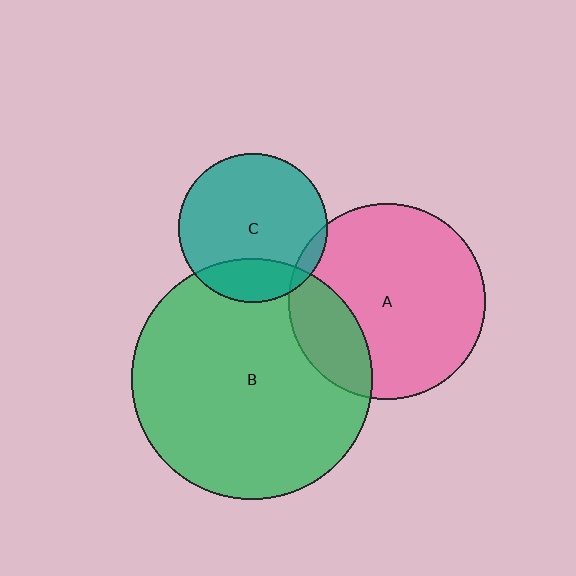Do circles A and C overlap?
Yes.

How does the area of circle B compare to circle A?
Approximately 1.5 times.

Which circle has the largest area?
Circle B (green).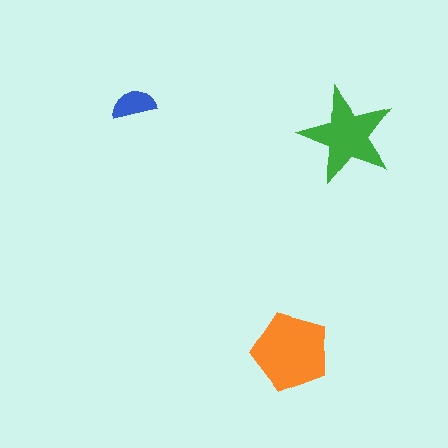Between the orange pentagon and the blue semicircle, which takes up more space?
The orange pentagon.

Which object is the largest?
The orange pentagon.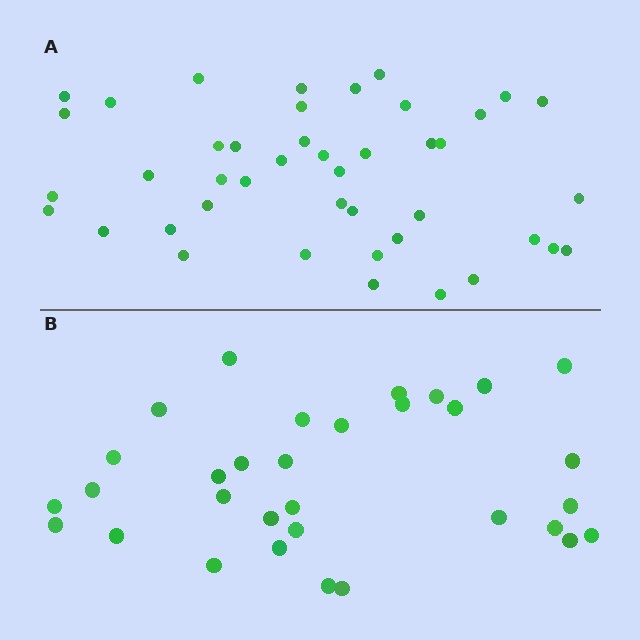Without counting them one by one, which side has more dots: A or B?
Region A (the top region) has more dots.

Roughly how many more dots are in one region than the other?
Region A has roughly 12 or so more dots than region B.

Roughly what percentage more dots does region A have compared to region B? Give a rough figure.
About 35% more.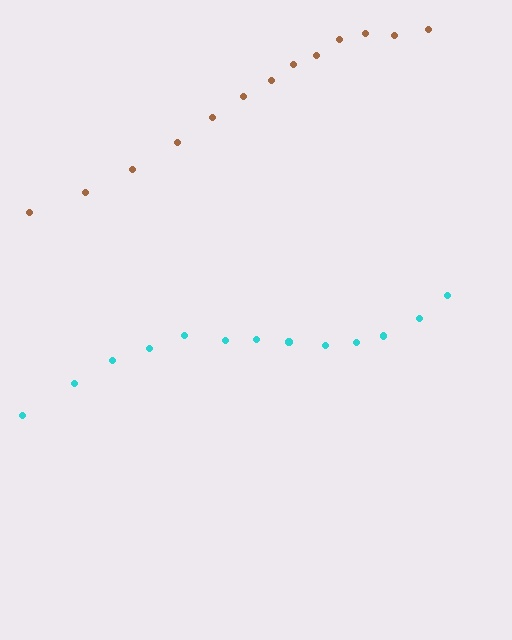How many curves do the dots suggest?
There are 2 distinct paths.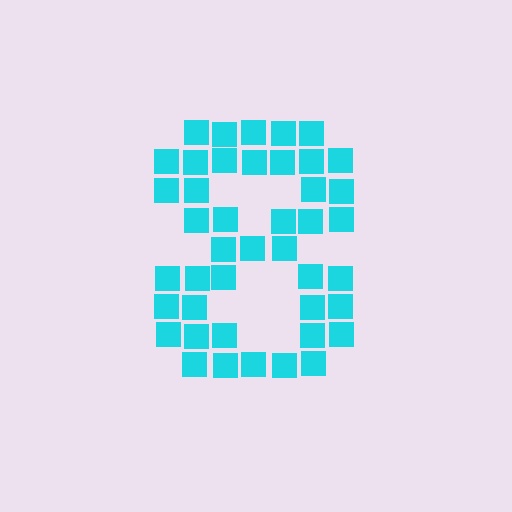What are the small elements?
The small elements are squares.